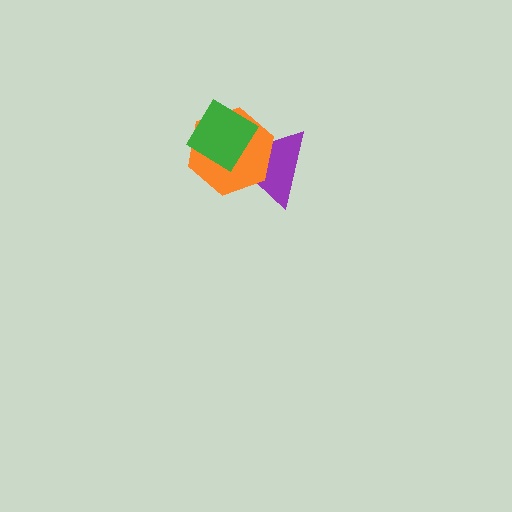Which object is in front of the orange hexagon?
The green diamond is in front of the orange hexagon.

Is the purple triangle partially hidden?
Yes, it is partially covered by another shape.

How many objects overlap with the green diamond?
2 objects overlap with the green diamond.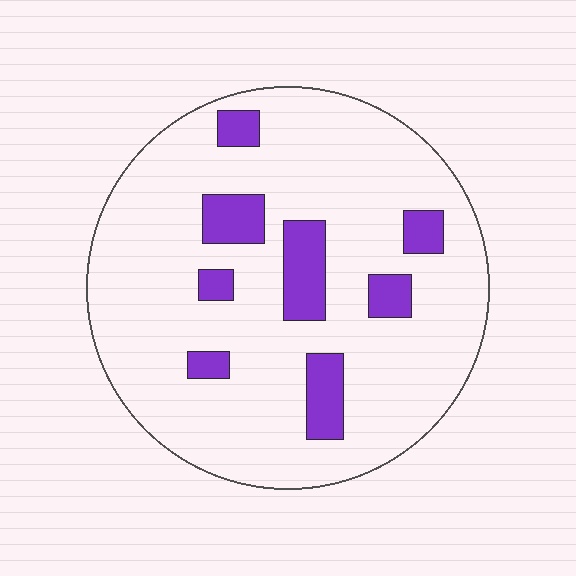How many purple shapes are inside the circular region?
8.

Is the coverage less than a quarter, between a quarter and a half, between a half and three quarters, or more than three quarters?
Less than a quarter.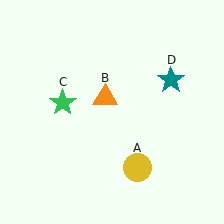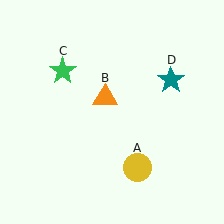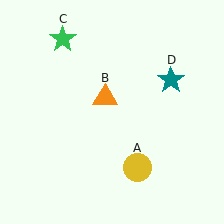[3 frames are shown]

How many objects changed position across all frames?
1 object changed position: green star (object C).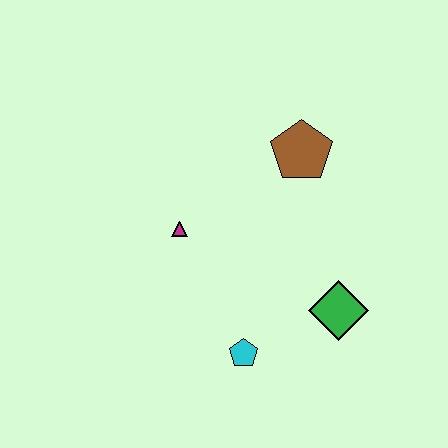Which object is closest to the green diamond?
The cyan pentagon is closest to the green diamond.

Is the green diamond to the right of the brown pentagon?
Yes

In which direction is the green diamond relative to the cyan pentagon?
The green diamond is to the right of the cyan pentagon.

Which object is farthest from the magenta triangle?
The green diamond is farthest from the magenta triangle.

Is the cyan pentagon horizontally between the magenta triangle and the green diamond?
Yes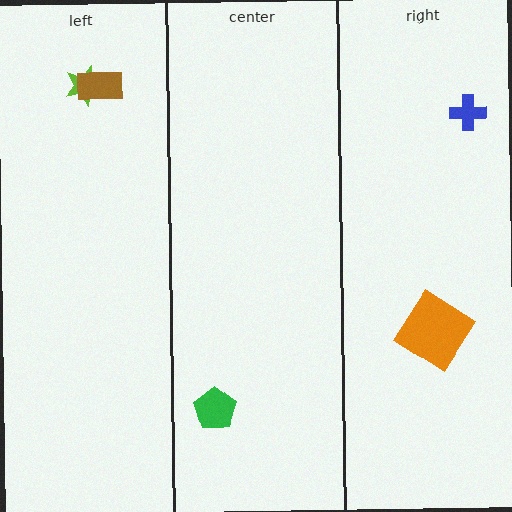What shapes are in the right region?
The orange diamond, the blue cross.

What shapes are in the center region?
The green pentagon.